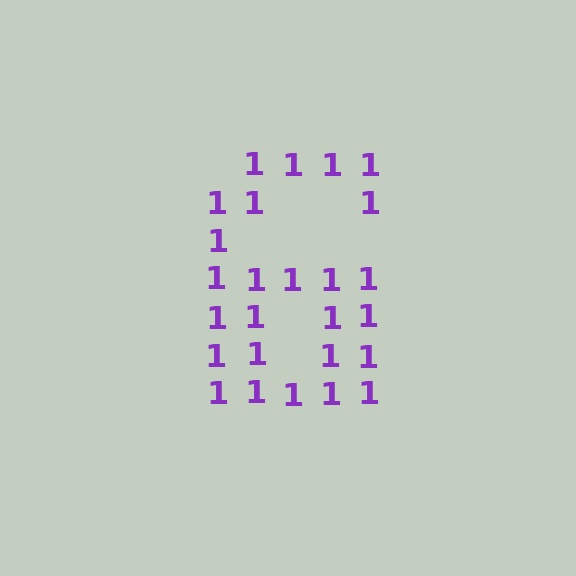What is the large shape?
The large shape is the digit 6.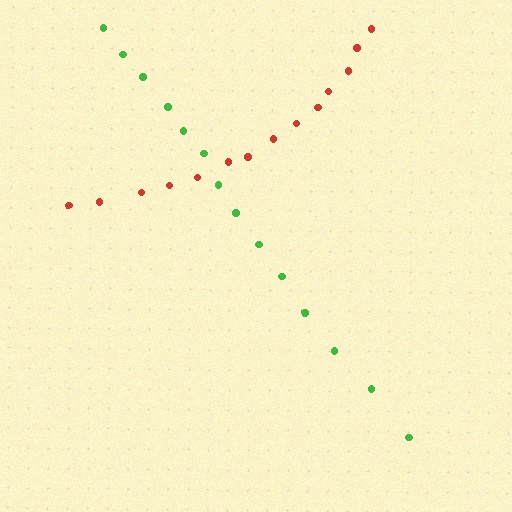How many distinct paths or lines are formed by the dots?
There are 2 distinct paths.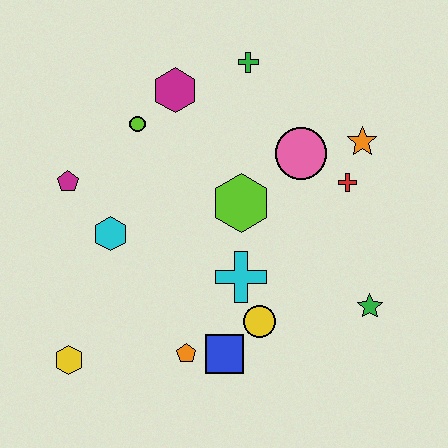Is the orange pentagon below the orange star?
Yes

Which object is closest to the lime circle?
The magenta hexagon is closest to the lime circle.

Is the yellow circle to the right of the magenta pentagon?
Yes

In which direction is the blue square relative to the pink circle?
The blue square is below the pink circle.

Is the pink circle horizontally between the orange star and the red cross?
No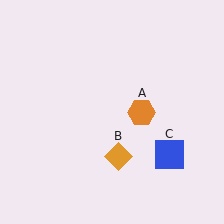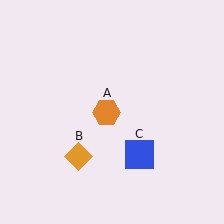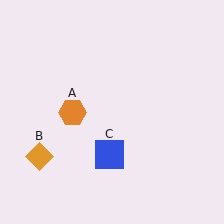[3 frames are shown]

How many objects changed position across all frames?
3 objects changed position: orange hexagon (object A), orange diamond (object B), blue square (object C).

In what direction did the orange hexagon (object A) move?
The orange hexagon (object A) moved left.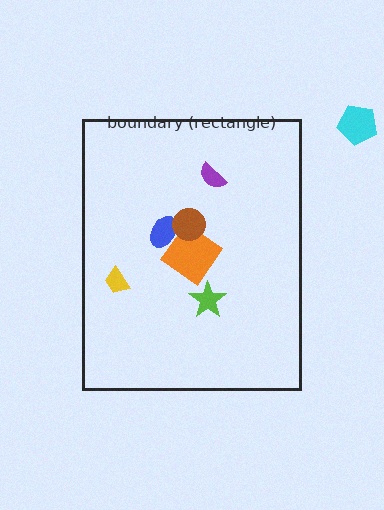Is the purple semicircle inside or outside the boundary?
Inside.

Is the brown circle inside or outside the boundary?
Inside.